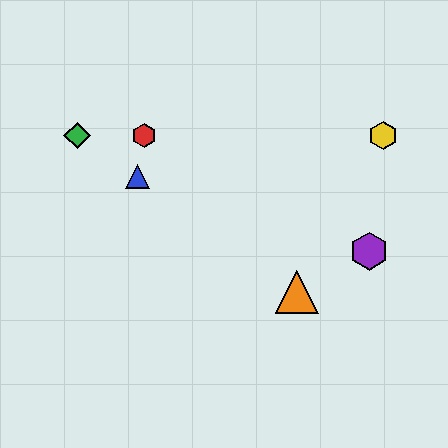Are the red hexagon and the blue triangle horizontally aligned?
No, the red hexagon is at y≈135 and the blue triangle is at y≈177.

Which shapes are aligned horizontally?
The red hexagon, the green diamond, the yellow hexagon are aligned horizontally.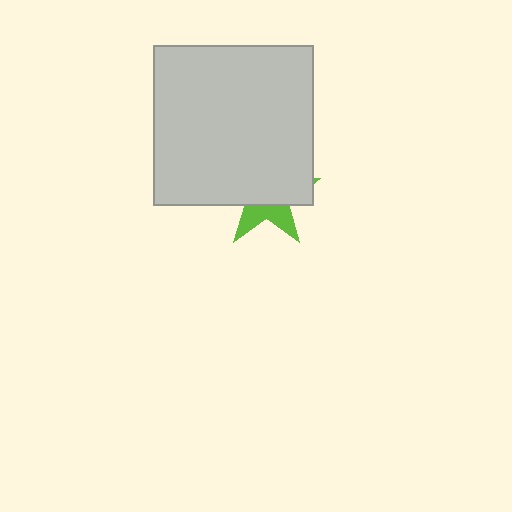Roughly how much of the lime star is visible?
A small part of it is visible (roughly 34%).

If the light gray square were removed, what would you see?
You would see the complete lime star.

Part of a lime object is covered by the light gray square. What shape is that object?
It is a star.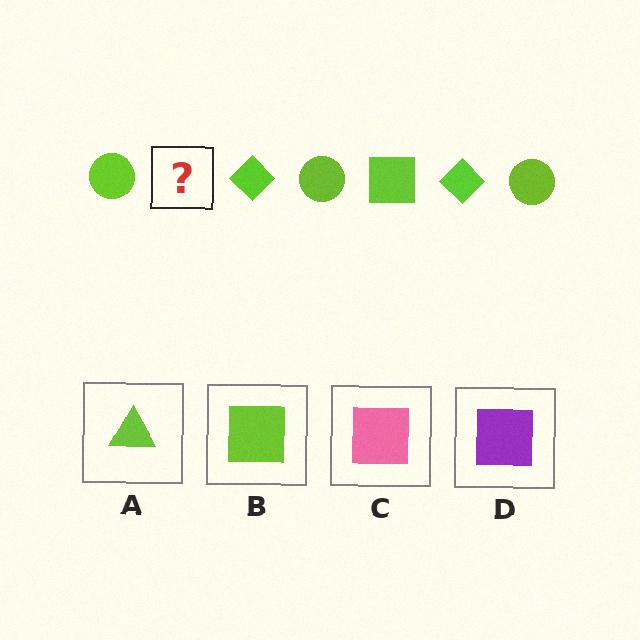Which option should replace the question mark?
Option B.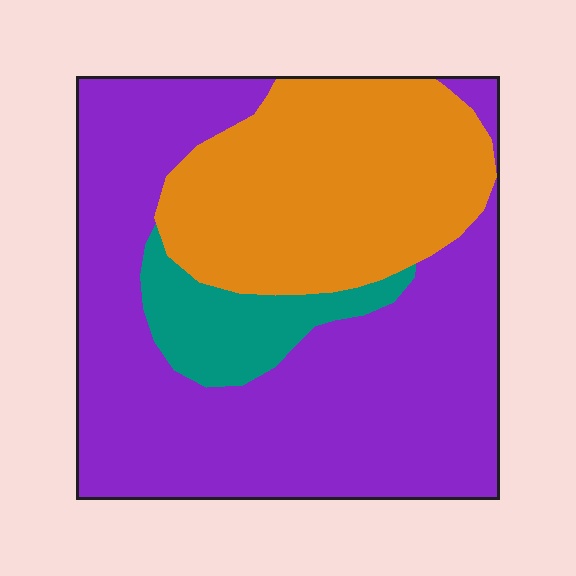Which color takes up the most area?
Purple, at roughly 60%.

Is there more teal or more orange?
Orange.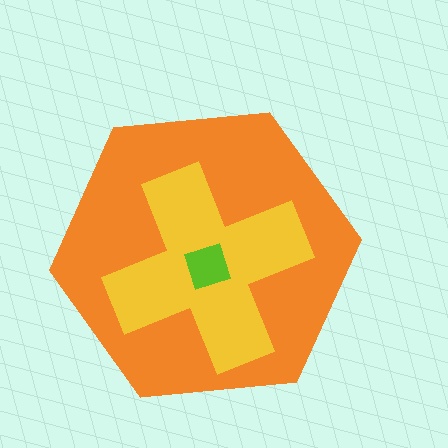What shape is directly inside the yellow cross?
The lime square.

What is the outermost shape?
The orange hexagon.